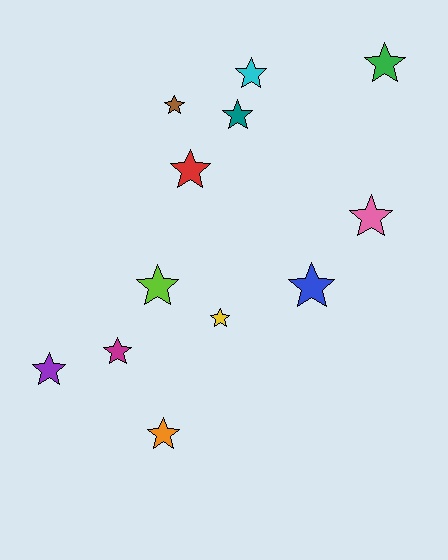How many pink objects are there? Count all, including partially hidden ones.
There is 1 pink object.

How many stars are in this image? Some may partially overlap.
There are 12 stars.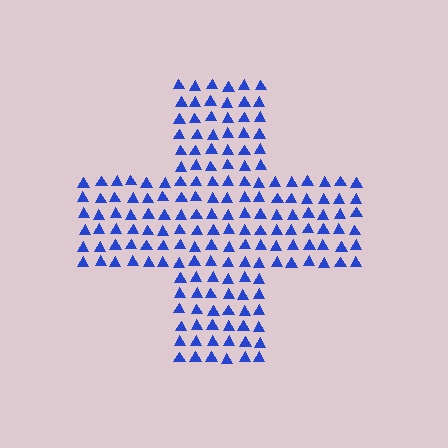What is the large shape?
The large shape is a cross.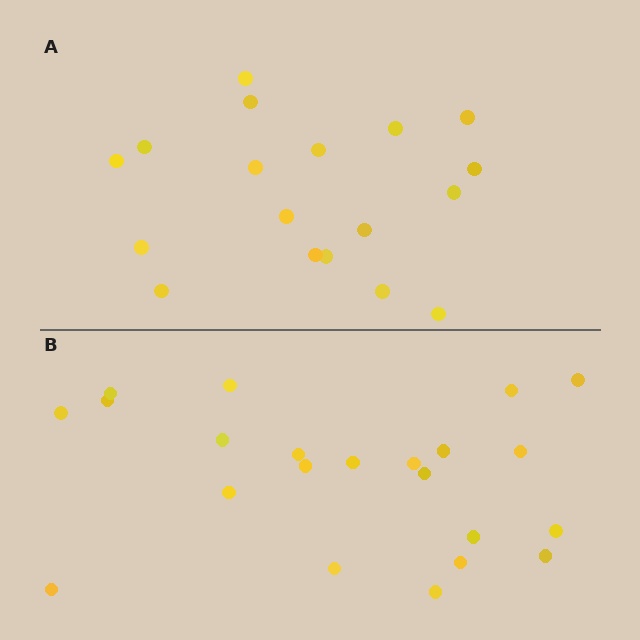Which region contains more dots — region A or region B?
Region B (the bottom region) has more dots.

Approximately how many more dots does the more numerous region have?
Region B has about 4 more dots than region A.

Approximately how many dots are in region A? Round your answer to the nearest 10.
About 20 dots. (The exact count is 18, which rounds to 20.)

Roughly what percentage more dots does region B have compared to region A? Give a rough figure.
About 20% more.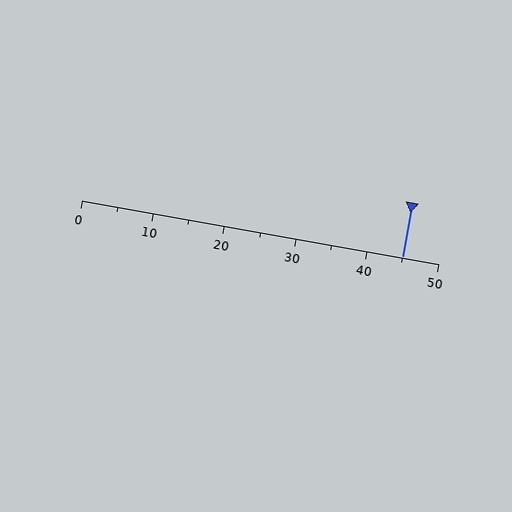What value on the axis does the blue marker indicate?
The marker indicates approximately 45.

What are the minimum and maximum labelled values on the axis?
The axis runs from 0 to 50.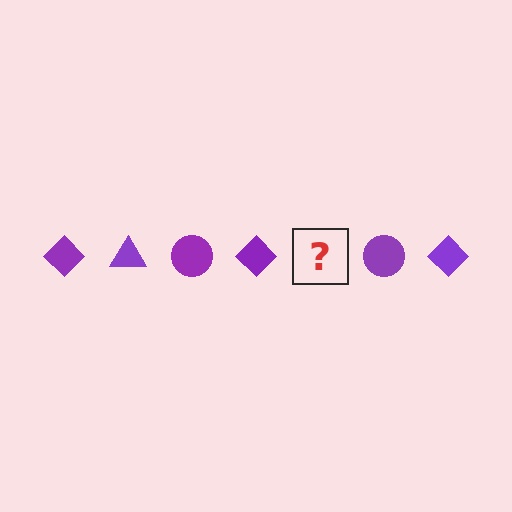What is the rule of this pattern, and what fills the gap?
The rule is that the pattern cycles through diamond, triangle, circle shapes in purple. The gap should be filled with a purple triangle.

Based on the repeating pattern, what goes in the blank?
The blank should be a purple triangle.